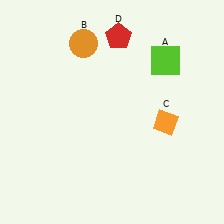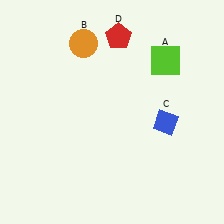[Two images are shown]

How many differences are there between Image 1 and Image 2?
There is 1 difference between the two images.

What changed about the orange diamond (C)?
In Image 1, C is orange. In Image 2, it changed to blue.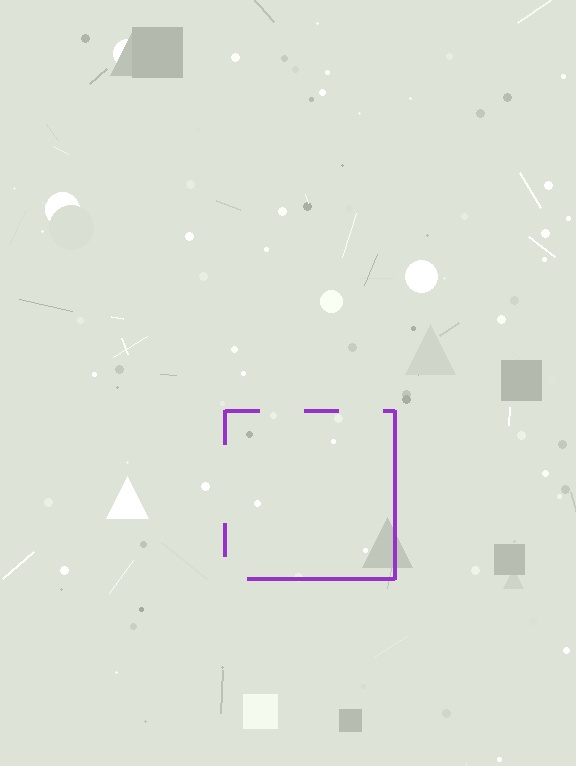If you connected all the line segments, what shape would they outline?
They would outline a square.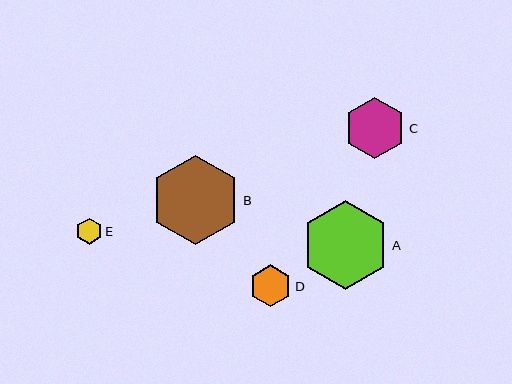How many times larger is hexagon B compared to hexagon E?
Hexagon B is approximately 3.4 times the size of hexagon E.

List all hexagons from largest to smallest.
From largest to smallest: B, A, C, D, E.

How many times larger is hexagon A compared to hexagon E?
Hexagon A is approximately 3.4 times the size of hexagon E.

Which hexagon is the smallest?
Hexagon E is the smallest with a size of approximately 26 pixels.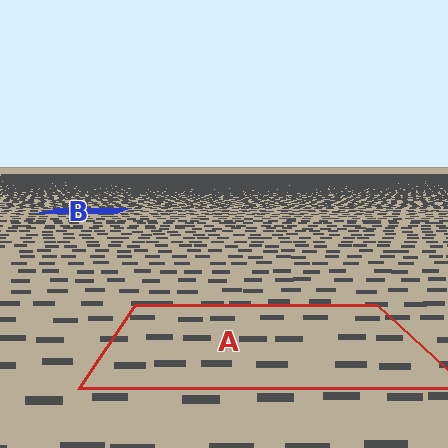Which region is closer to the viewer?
Region A is closer. The texture elements there are larger and more spread out.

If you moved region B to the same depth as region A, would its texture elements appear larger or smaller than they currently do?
They would appear larger. At a closer depth, the same texture elements are projected at a bigger on-screen size.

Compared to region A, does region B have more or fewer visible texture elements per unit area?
Region B has more texture elements per unit area — they are packed more densely because it is farther away.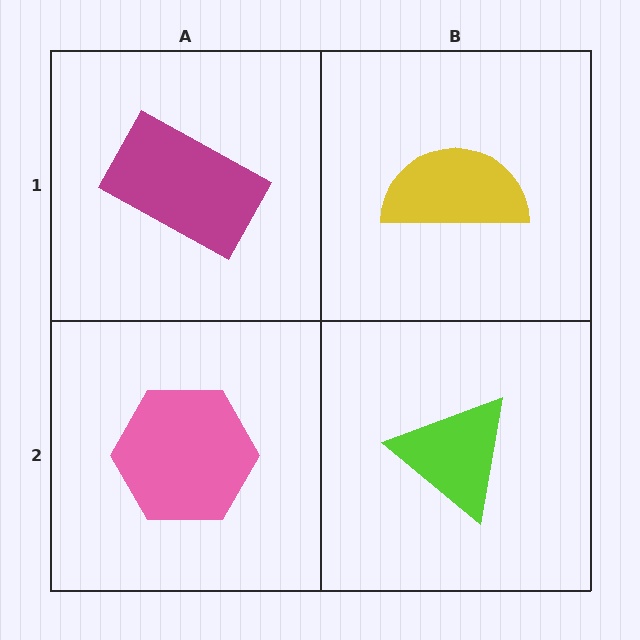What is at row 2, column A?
A pink hexagon.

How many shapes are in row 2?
2 shapes.